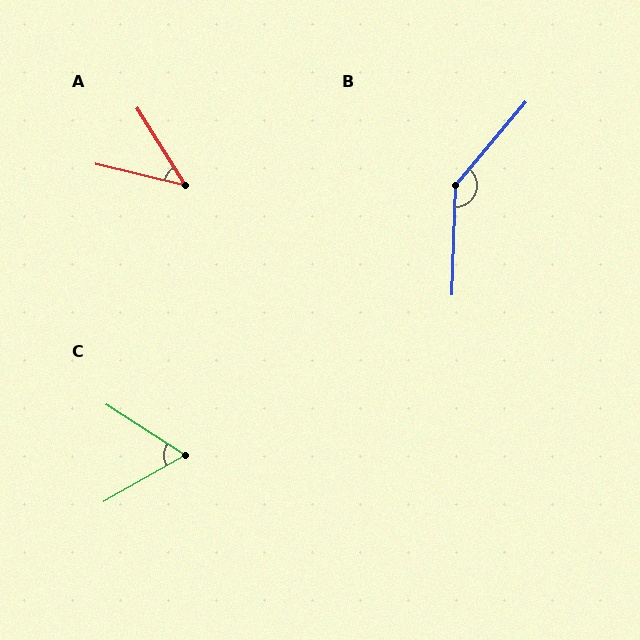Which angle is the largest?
B, at approximately 142 degrees.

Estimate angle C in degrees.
Approximately 62 degrees.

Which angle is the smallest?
A, at approximately 45 degrees.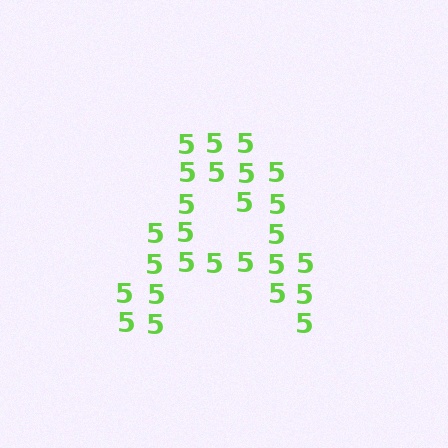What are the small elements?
The small elements are digit 5's.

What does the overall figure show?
The overall figure shows the letter A.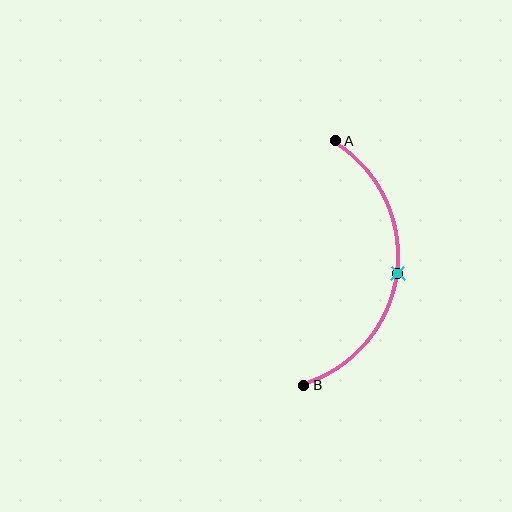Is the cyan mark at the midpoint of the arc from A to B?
Yes. The cyan mark lies on the arc at equal arc-length from both A and B — it is the arc midpoint.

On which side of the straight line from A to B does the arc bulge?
The arc bulges to the right of the straight line connecting A and B.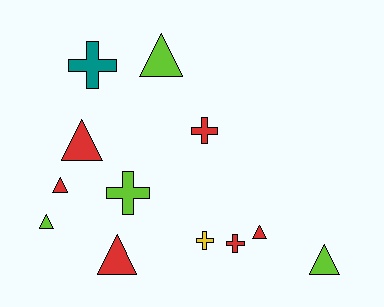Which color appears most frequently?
Red, with 6 objects.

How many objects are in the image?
There are 12 objects.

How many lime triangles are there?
There are 3 lime triangles.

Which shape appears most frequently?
Triangle, with 7 objects.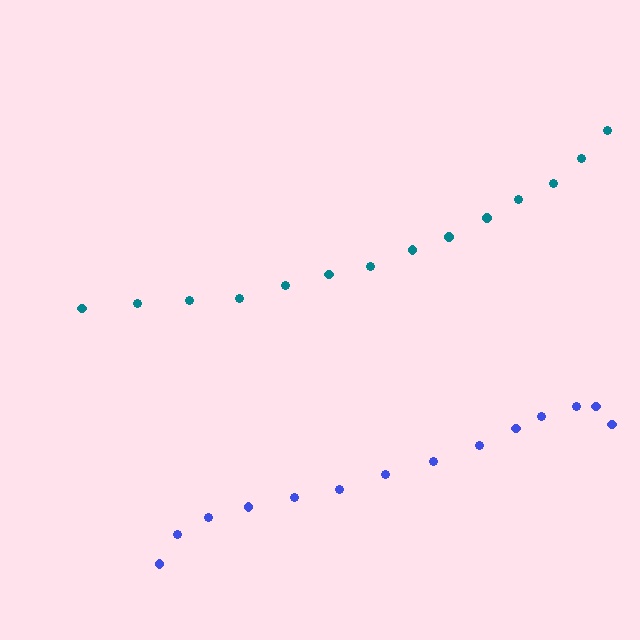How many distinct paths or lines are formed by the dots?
There are 2 distinct paths.